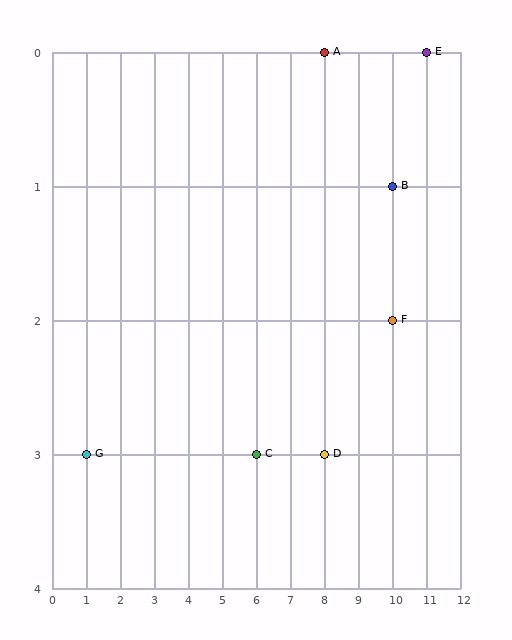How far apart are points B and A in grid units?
Points B and A are 2 columns and 1 row apart (about 2.2 grid units diagonally).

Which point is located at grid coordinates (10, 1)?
Point B is at (10, 1).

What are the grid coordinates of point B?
Point B is at grid coordinates (10, 1).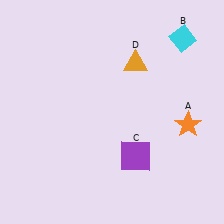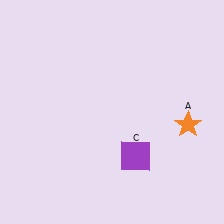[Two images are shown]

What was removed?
The orange triangle (D), the cyan diamond (B) were removed in Image 2.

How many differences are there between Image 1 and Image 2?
There are 2 differences between the two images.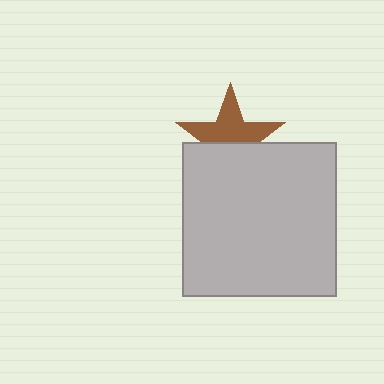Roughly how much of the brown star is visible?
About half of it is visible (roughly 56%).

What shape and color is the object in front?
The object in front is a light gray square.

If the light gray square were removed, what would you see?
You would see the complete brown star.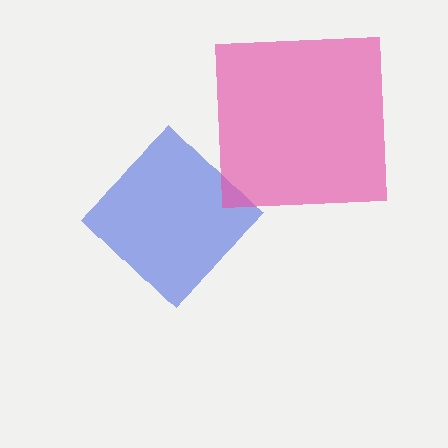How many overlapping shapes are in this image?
There are 2 overlapping shapes in the image.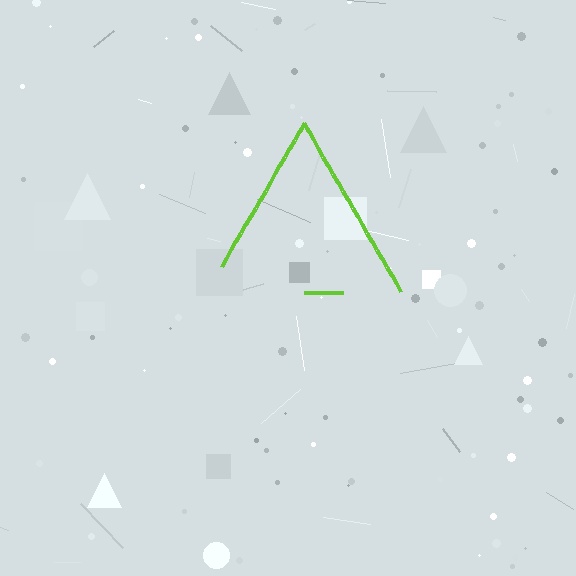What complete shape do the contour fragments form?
The contour fragments form a triangle.